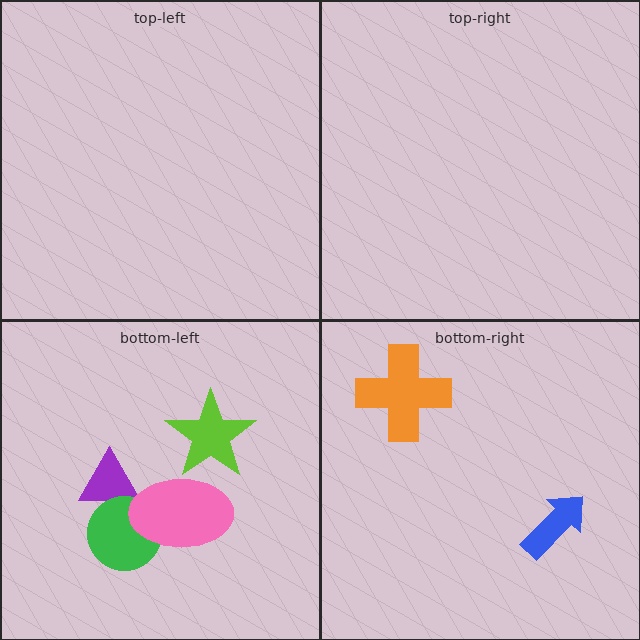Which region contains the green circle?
The bottom-left region.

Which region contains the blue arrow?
The bottom-right region.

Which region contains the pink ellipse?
The bottom-left region.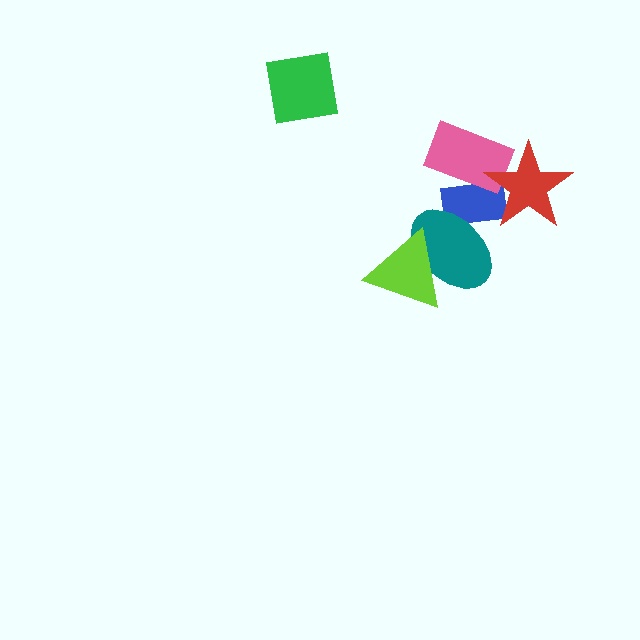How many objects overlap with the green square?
0 objects overlap with the green square.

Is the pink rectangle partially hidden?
Yes, it is partially covered by another shape.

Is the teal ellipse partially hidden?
Yes, it is partially covered by another shape.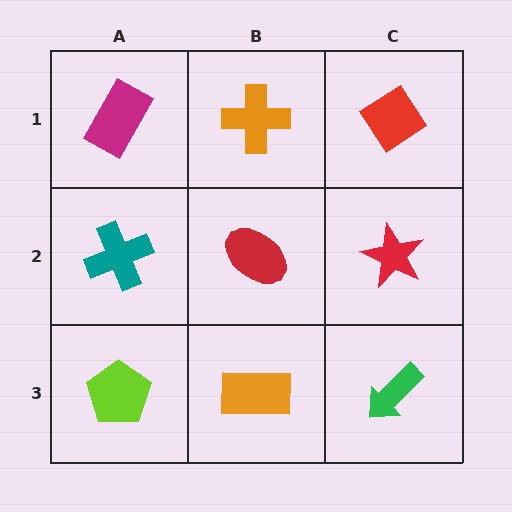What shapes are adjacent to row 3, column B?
A red ellipse (row 2, column B), a lime pentagon (row 3, column A), a green arrow (row 3, column C).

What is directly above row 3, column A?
A teal cross.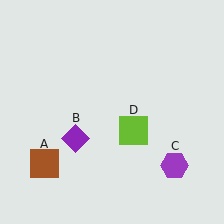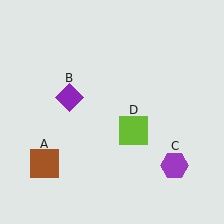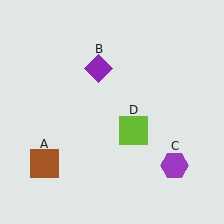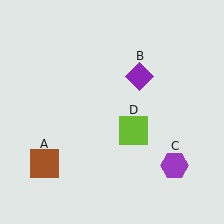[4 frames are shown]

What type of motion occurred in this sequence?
The purple diamond (object B) rotated clockwise around the center of the scene.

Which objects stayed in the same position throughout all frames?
Brown square (object A) and purple hexagon (object C) and lime square (object D) remained stationary.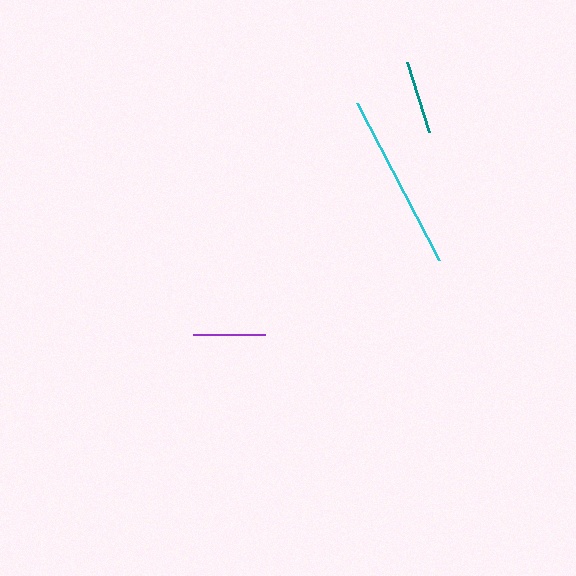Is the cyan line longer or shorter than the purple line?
The cyan line is longer than the purple line.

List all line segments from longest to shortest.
From longest to shortest: cyan, teal, purple.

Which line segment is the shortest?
The purple line is the shortest at approximately 72 pixels.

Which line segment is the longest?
The cyan line is the longest at approximately 176 pixels.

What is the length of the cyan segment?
The cyan segment is approximately 176 pixels long.